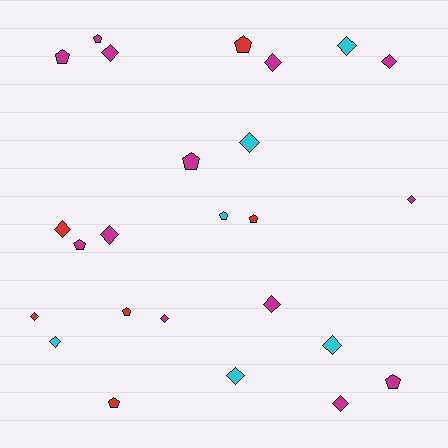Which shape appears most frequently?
Diamond, with 15 objects.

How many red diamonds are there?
There are 2 red diamonds.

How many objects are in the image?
There are 25 objects.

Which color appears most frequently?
Magenta, with 13 objects.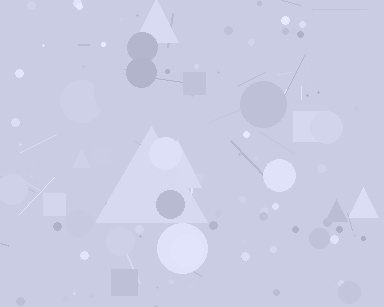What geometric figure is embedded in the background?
A triangle is embedded in the background.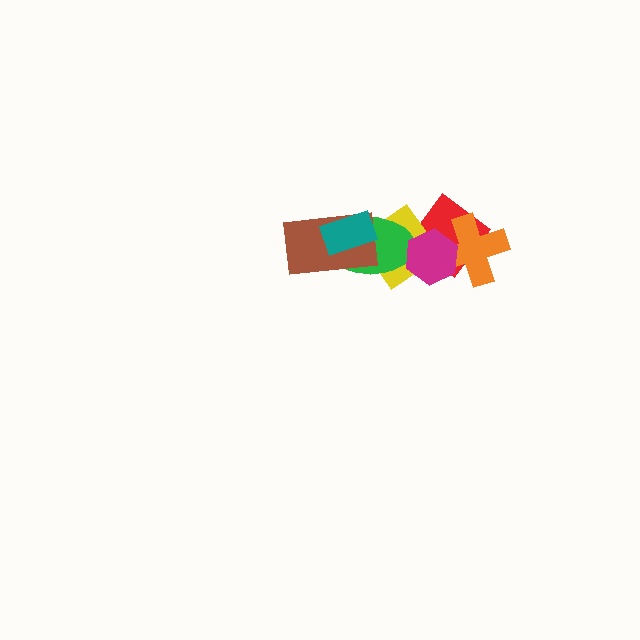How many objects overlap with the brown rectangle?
3 objects overlap with the brown rectangle.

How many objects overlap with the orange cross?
2 objects overlap with the orange cross.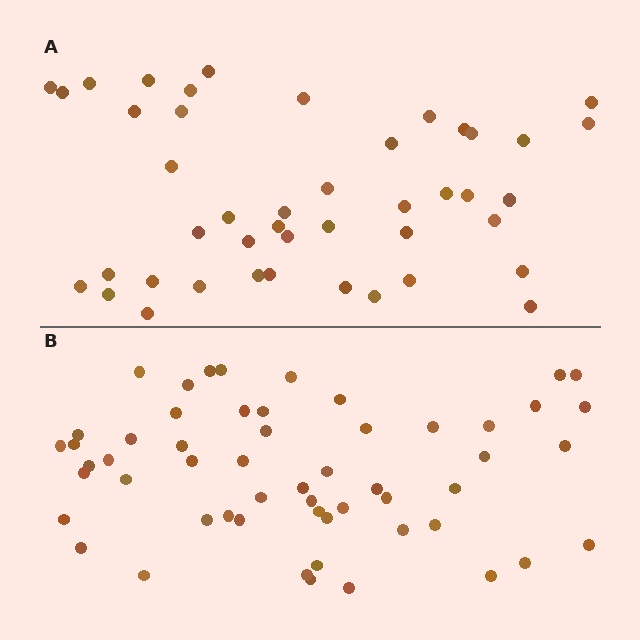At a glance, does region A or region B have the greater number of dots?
Region B (the bottom region) has more dots.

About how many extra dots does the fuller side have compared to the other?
Region B has roughly 12 or so more dots than region A.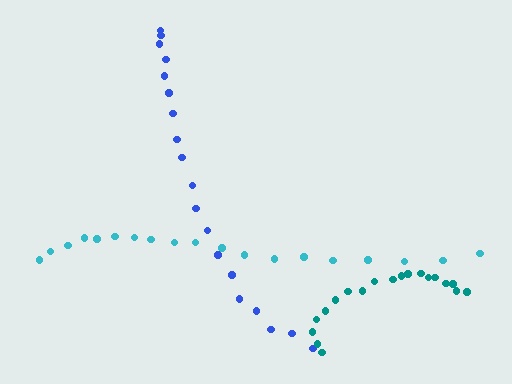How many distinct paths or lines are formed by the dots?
There are 3 distinct paths.